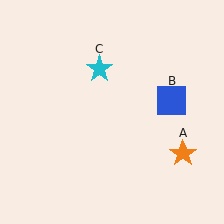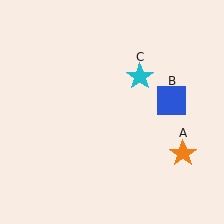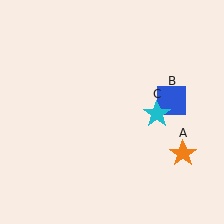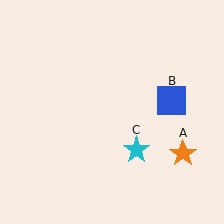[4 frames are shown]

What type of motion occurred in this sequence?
The cyan star (object C) rotated clockwise around the center of the scene.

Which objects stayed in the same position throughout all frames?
Orange star (object A) and blue square (object B) remained stationary.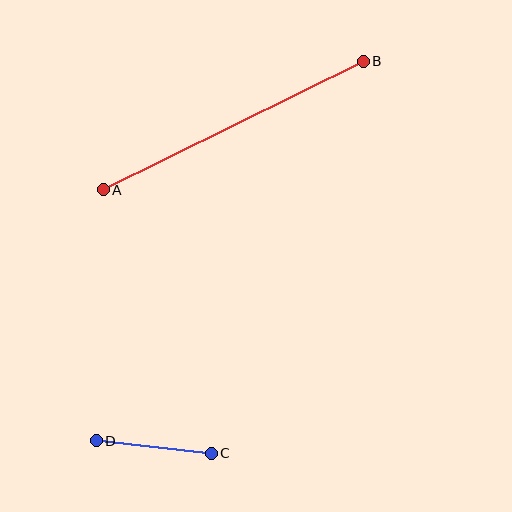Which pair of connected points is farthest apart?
Points A and B are farthest apart.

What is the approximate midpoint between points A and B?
The midpoint is at approximately (233, 125) pixels.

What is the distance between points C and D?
The distance is approximately 116 pixels.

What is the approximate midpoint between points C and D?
The midpoint is at approximately (154, 447) pixels.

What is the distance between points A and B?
The distance is approximately 290 pixels.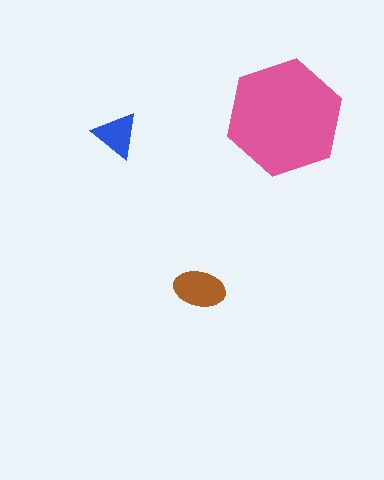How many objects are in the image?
There are 3 objects in the image.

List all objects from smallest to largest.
The blue triangle, the brown ellipse, the pink hexagon.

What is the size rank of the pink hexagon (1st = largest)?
1st.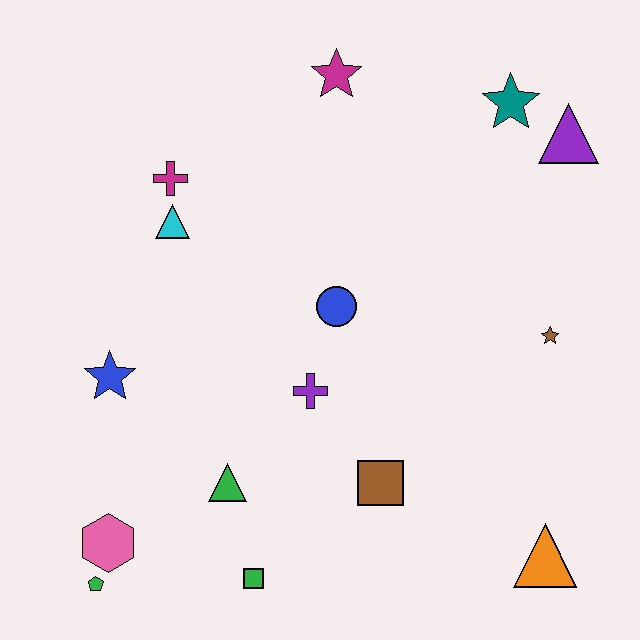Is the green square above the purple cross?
No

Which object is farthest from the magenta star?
The green pentagon is farthest from the magenta star.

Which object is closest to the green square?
The green triangle is closest to the green square.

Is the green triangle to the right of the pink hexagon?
Yes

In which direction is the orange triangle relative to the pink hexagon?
The orange triangle is to the right of the pink hexagon.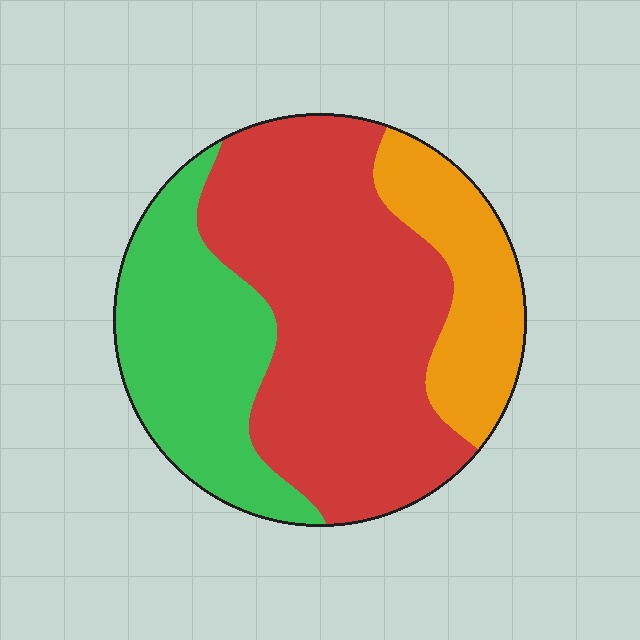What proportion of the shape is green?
Green covers roughly 30% of the shape.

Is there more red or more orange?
Red.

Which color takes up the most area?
Red, at roughly 55%.